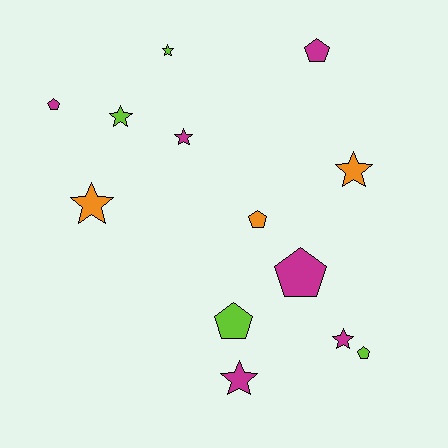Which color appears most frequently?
Magenta, with 6 objects.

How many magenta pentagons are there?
There are 3 magenta pentagons.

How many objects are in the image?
There are 13 objects.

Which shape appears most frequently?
Star, with 7 objects.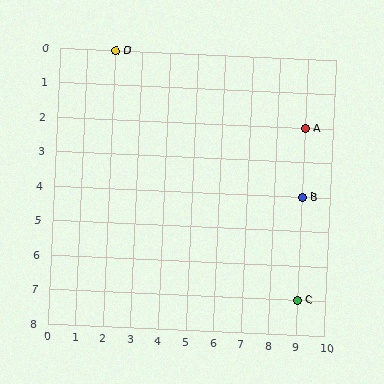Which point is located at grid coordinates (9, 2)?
Point A is at (9, 2).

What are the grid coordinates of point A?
Point A is at grid coordinates (9, 2).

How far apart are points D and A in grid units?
Points D and A are 7 columns and 2 rows apart (about 7.3 grid units diagonally).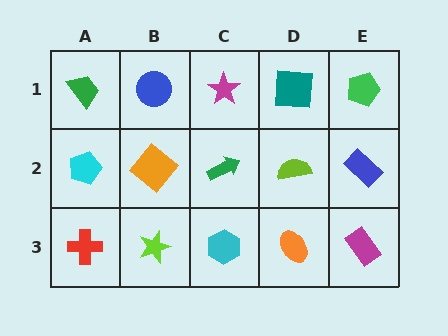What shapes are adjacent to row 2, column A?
A green trapezoid (row 1, column A), a red cross (row 3, column A), an orange diamond (row 2, column B).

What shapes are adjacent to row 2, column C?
A magenta star (row 1, column C), a cyan hexagon (row 3, column C), an orange diamond (row 2, column B), a lime semicircle (row 2, column D).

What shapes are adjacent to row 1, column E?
A blue rectangle (row 2, column E), a teal square (row 1, column D).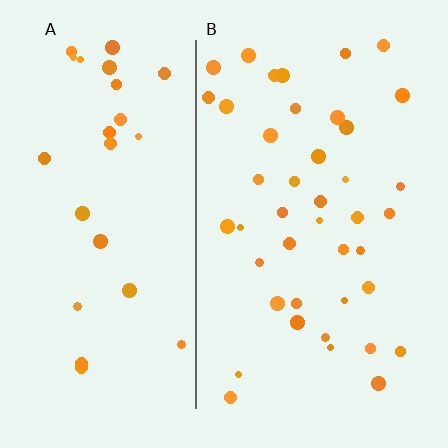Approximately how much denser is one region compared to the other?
Approximately 1.6× — region B over region A.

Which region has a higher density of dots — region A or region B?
B (the right).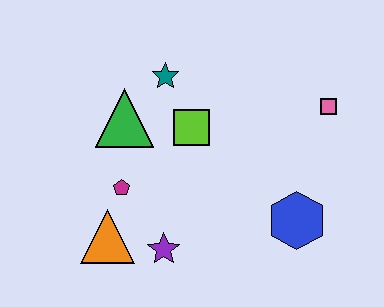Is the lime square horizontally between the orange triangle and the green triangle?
No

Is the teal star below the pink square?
No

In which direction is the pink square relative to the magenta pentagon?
The pink square is to the right of the magenta pentagon.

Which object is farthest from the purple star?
The pink square is farthest from the purple star.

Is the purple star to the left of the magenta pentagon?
No